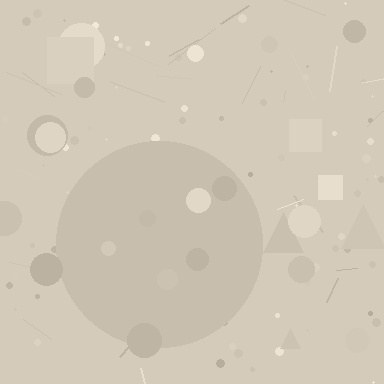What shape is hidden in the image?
A circle is hidden in the image.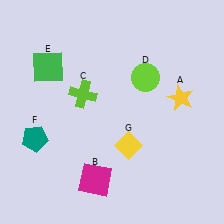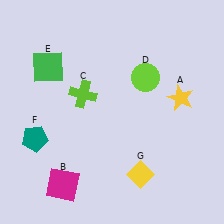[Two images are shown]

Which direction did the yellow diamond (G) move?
The yellow diamond (G) moved down.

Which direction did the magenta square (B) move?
The magenta square (B) moved left.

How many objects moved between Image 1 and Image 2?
2 objects moved between the two images.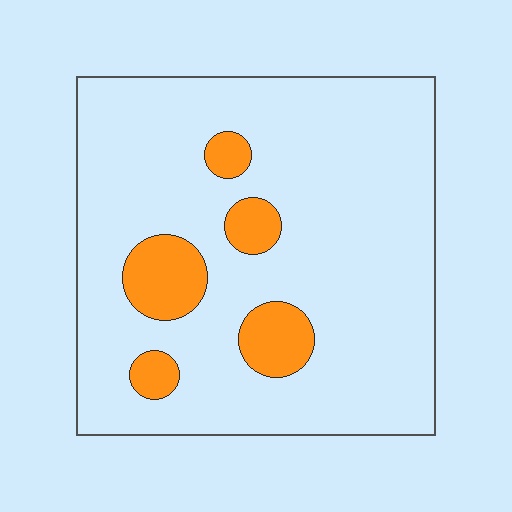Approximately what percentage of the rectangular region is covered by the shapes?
Approximately 15%.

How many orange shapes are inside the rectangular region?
5.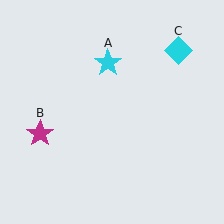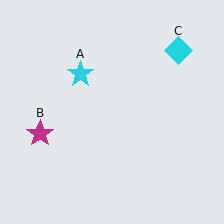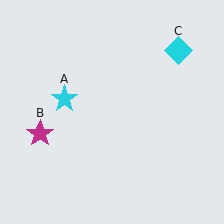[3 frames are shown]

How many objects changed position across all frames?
1 object changed position: cyan star (object A).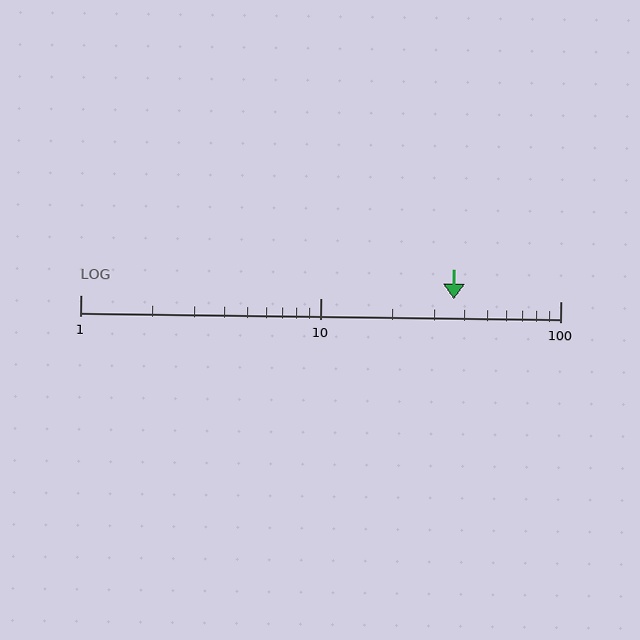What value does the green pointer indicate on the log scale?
The pointer indicates approximately 36.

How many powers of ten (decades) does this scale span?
The scale spans 2 decades, from 1 to 100.